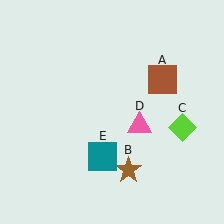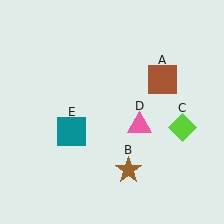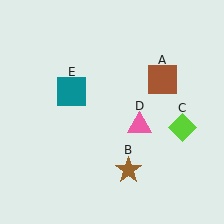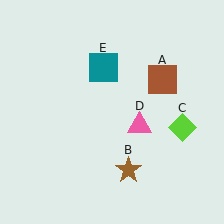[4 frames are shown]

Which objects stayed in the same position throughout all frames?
Brown square (object A) and brown star (object B) and lime diamond (object C) and pink triangle (object D) remained stationary.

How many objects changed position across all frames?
1 object changed position: teal square (object E).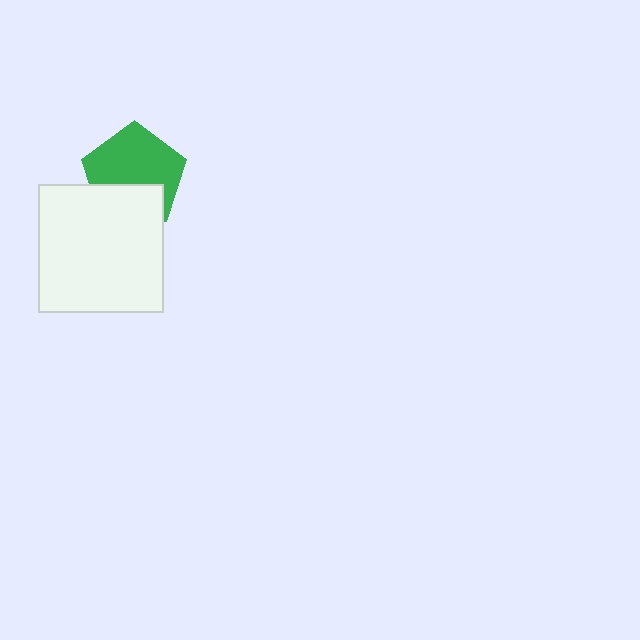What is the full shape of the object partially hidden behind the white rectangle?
The partially hidden object is a green pentagon.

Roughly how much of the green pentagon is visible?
About half of it is visible (roughly 65%).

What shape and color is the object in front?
The object in front is a white rectangle.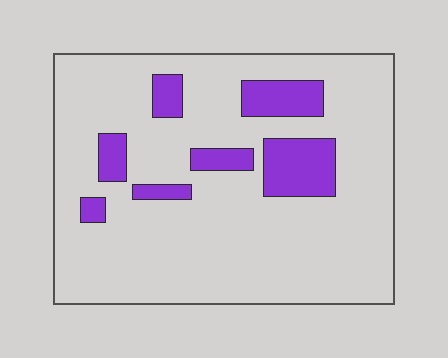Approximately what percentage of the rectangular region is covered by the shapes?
Approximately 15%.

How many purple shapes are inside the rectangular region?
7.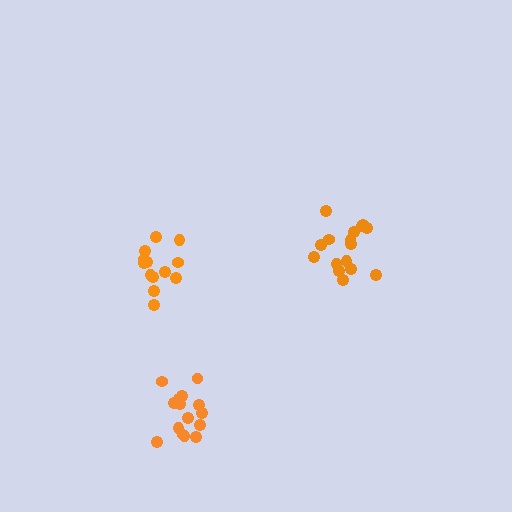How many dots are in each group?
Group 1: 16 dots, Group 2: 13 dots, Group 3: 15 dots (44 total).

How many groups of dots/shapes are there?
There are 3 groups.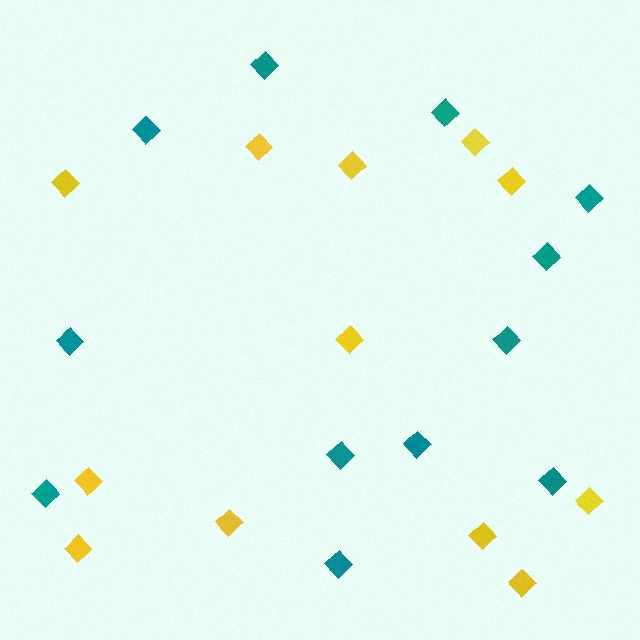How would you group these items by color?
There are 2 groups: one group of teal diamonds (12) and one group of yellow diamonds (12).